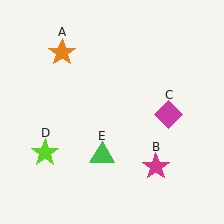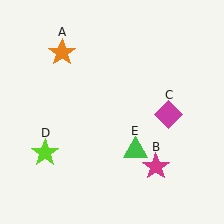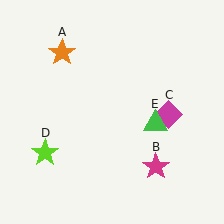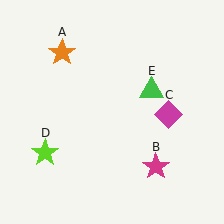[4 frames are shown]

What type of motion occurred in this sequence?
The green triangle (object E) rotated counterclockwise around the center of the scene.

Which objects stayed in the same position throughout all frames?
Orange star (object A) and magenta star (object B) and magenta diamond (object C) and lime star (object D) remained stationary.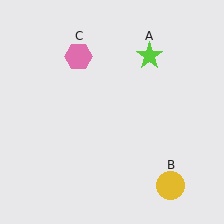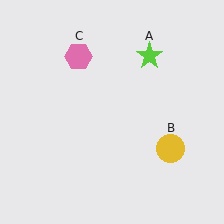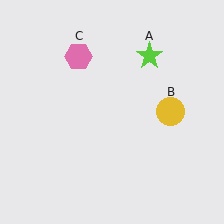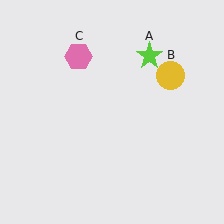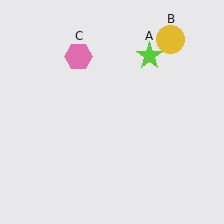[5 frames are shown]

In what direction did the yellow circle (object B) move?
The yellow circle (object B) moved up.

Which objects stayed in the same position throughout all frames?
Lime star (object A) and pink hexagon (object C) remained stationary.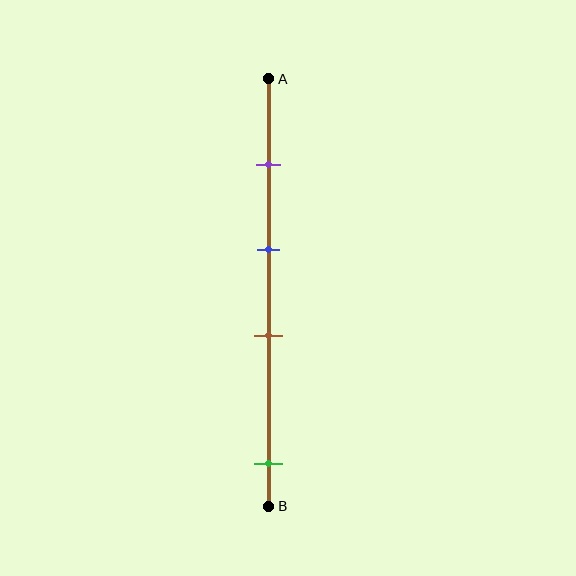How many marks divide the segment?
There are 4 marks dividing the segment.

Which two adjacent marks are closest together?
The blue and brown marks are the closest adjacent pair.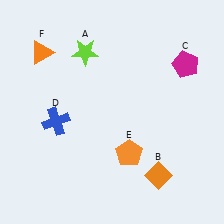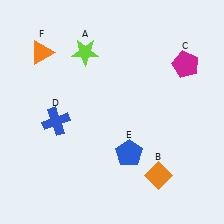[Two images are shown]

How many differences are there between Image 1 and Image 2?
There is 1 difference between the two images.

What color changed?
The pentagon (E) changed from orange in Image 1 to blue in Image 2.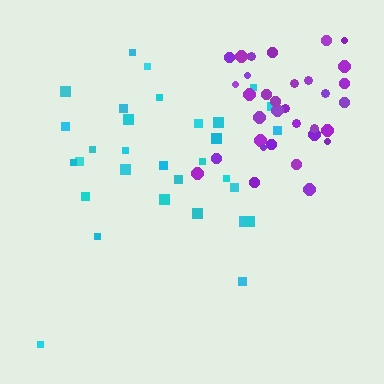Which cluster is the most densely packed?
Purple.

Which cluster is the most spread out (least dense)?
Cyan.